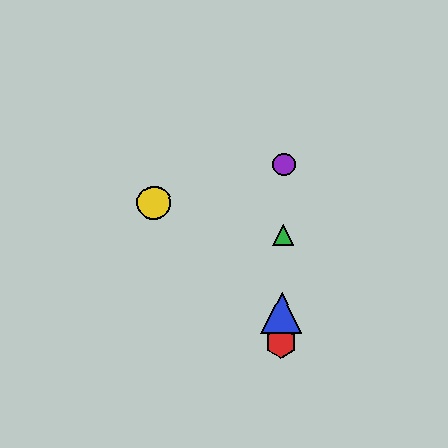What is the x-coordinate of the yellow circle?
The yellow circle is at x≈154.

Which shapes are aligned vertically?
The red hexagon, the blue triangle, the green triangle, the purple circle are aligned vertically.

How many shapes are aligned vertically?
4 shapes (the red hexagon, the blue triangle, the green triangle, the purple circle) are aligned vertically.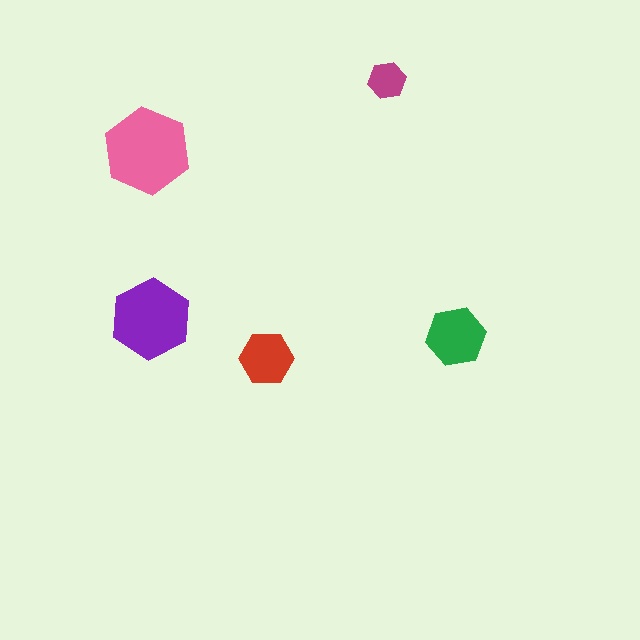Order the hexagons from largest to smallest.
the pink one, the purple one, the green one, the red one, the magenta one.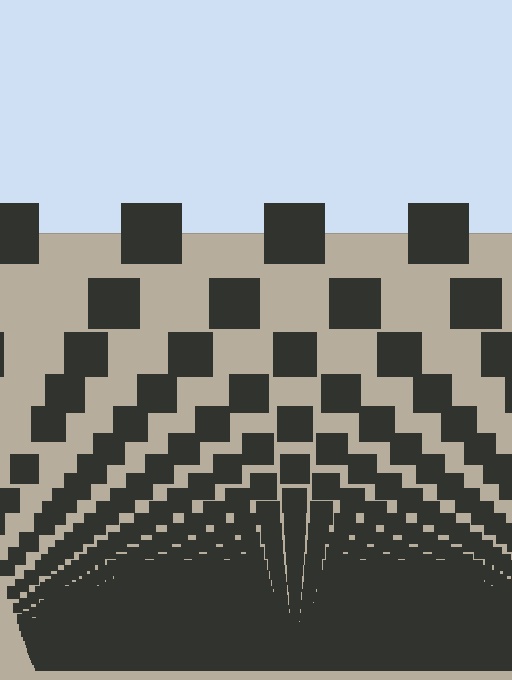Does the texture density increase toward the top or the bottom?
Density increases toward the bottom.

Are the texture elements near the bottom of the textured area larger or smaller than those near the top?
Smaller. The gradient is inverted — elements near the bottom are smaller and denser.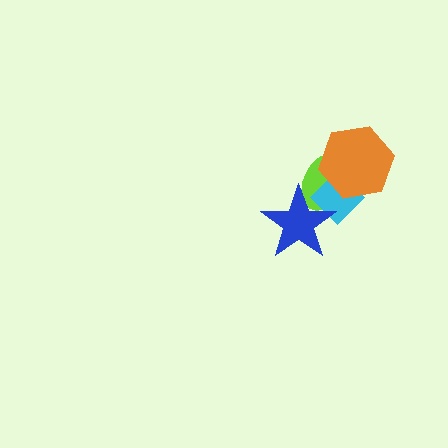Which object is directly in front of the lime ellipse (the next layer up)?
The cyan diamond is directly in front of the lime ellipse.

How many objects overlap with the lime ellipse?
3 objects overlap with the lime ellipse.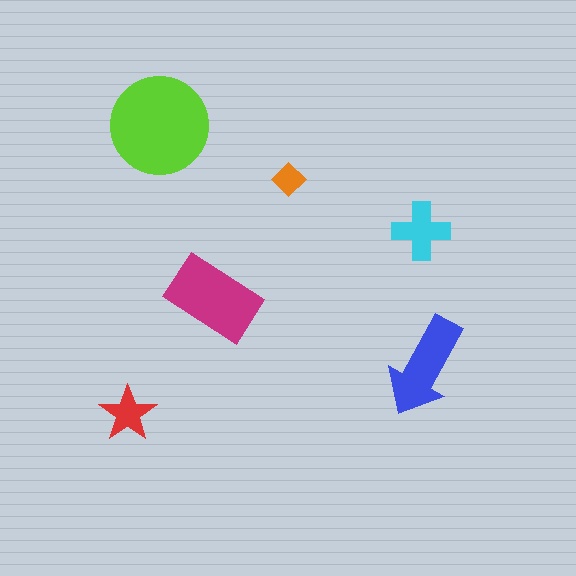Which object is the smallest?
The orange diamond.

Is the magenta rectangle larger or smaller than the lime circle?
Smaller.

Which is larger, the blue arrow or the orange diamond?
The blue arrow.